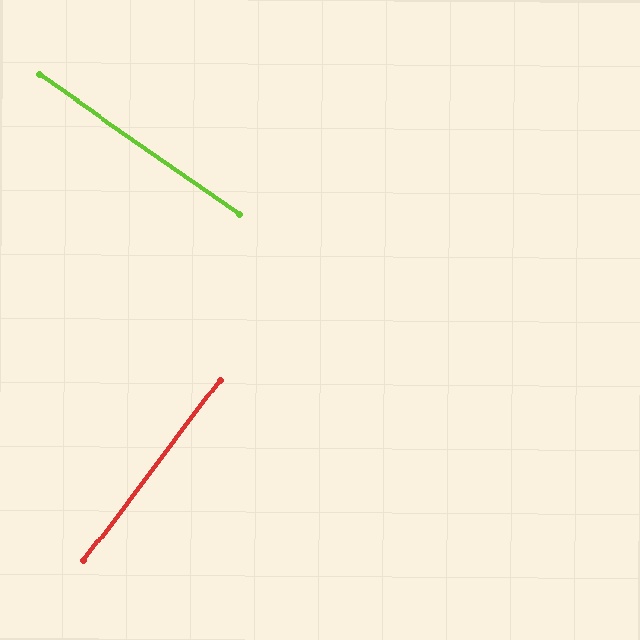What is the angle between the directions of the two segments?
Approximately 88 degrees.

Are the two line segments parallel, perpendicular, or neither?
Perpendicular — they meet at approximately 88°.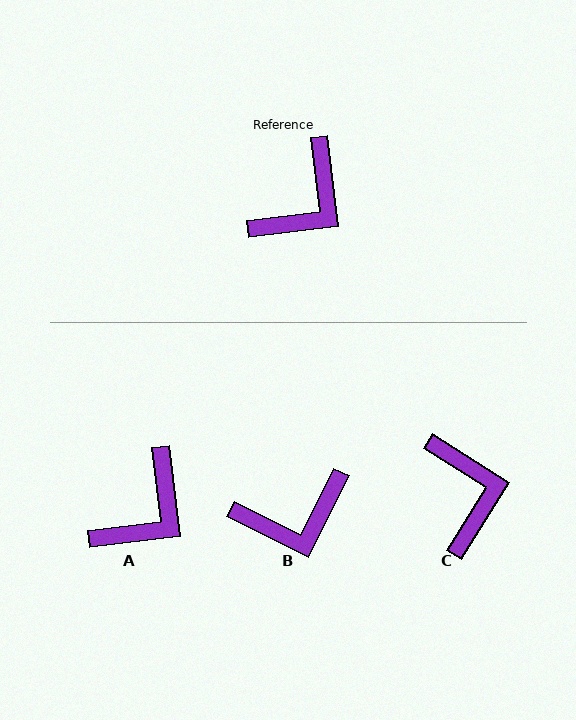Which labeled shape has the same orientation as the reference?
A.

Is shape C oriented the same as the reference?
No, it is off by about 51 degrees.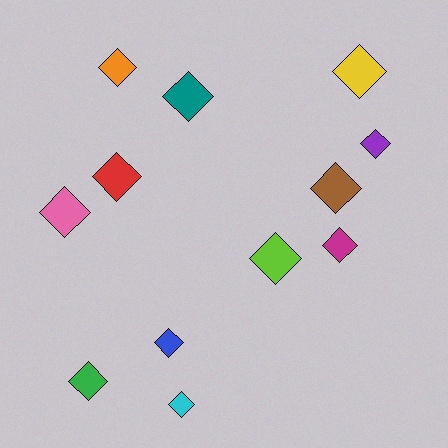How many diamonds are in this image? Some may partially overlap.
There are 12 diamonds.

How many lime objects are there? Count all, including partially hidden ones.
There is 1 lime object.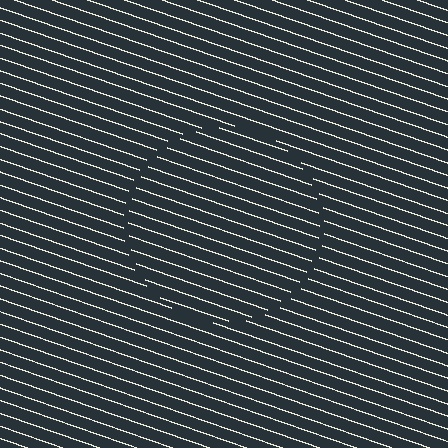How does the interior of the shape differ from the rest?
The interior of the shape contains the same grating, shifted by half a period — the contour is defined by the phase discontinuity where line-ends from the inner and outer gratings abut.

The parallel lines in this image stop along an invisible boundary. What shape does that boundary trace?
An illusory circle. The interior of the shape contains the same grating, shifted by half a period — the contour is defined by the phase discontinuity where line-ends from the inner and outer gratings abut.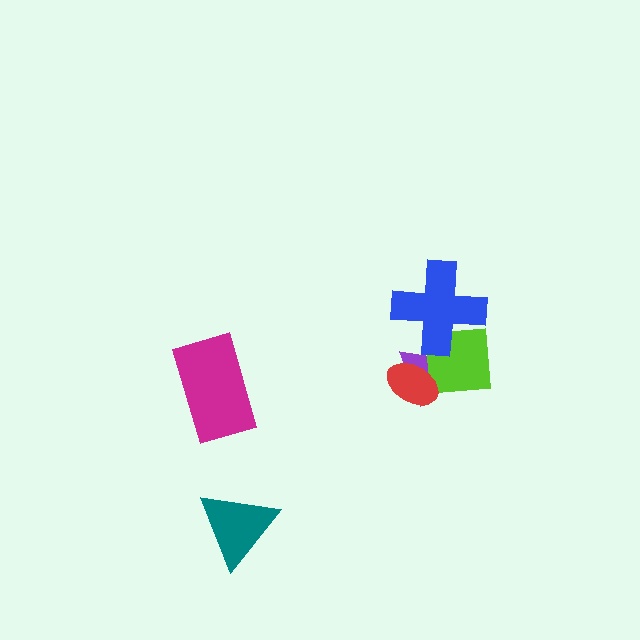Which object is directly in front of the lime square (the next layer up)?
The blue cross is directly in front of the lime square.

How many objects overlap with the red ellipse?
2 objects overlap with the red ellipse.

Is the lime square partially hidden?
Yes, it is partially covered by another shape.